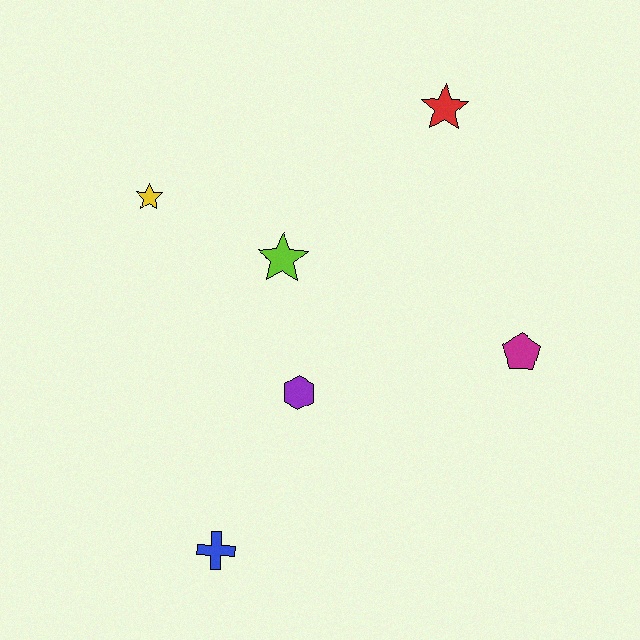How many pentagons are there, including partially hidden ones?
There is 1 pentagon.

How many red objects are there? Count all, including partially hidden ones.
There is 1 red object.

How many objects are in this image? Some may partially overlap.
There are 6 objects.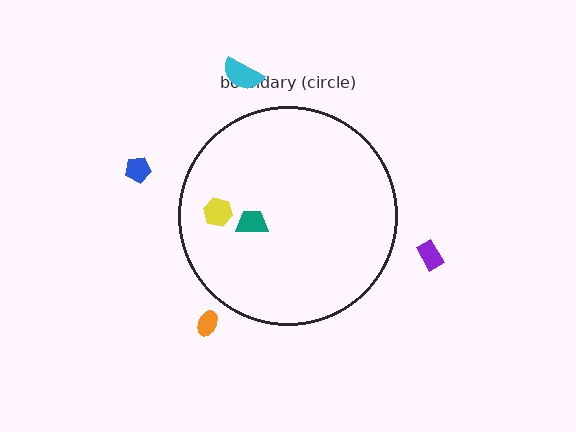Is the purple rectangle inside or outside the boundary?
Outside.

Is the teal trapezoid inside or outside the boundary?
Inside.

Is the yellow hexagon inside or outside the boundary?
Inside.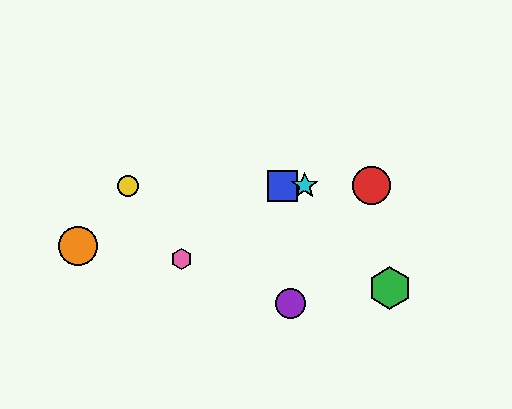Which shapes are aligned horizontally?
The red circle, the blue square, the yellow circle, the cyan star are aligned horizontally.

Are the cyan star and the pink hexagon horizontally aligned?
No, the cyan star is at y≈186 and the pink hexagon is at y≈259.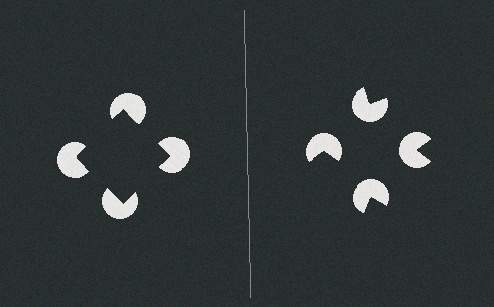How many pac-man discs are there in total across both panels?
8 — 4 on each side.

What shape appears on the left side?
An illusory square.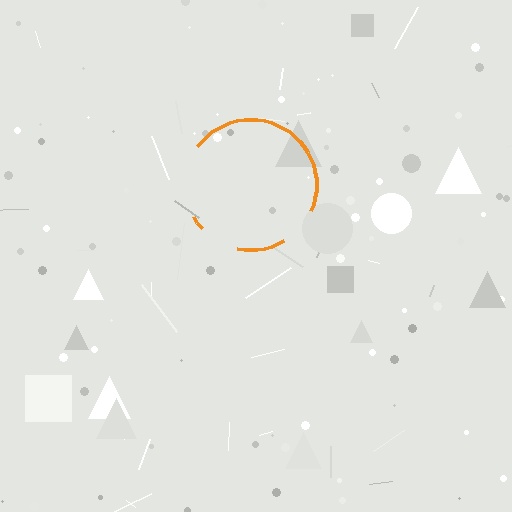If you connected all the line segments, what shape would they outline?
They would outline a circle.